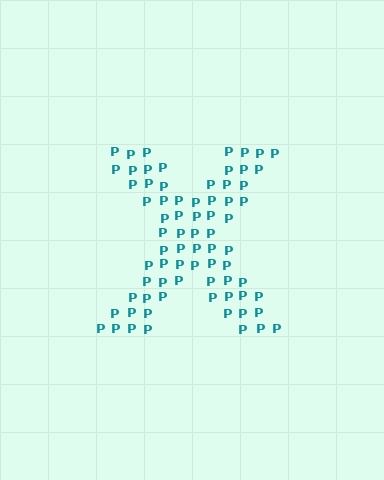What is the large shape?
The large shape is the letter X.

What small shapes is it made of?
It is made of small letter P's.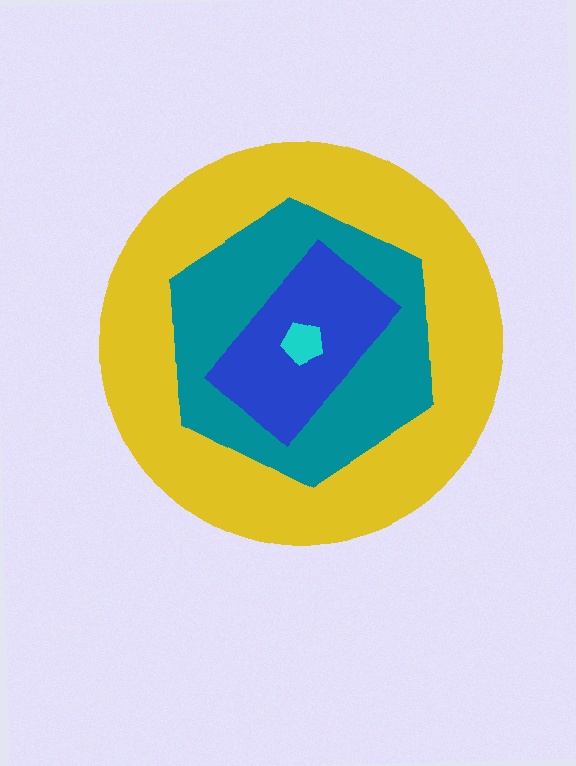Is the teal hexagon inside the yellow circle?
Yes.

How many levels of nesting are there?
4.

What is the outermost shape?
The yellow circle.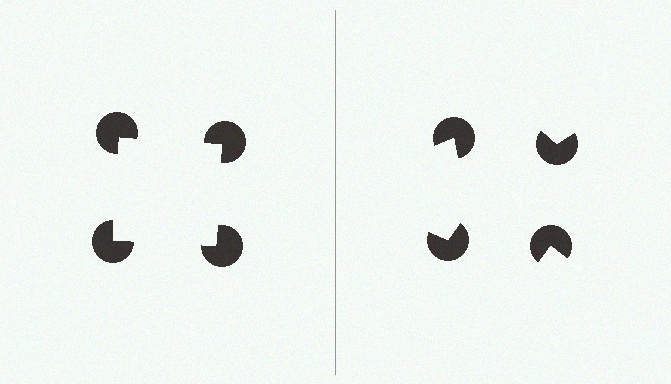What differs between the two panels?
The pac-man discs are positioned identically on both sides; only the wedge orientations differ. On the left they align to a square; on the right they are misaligned.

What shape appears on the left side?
An illusory square.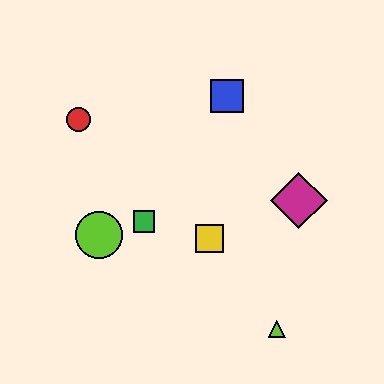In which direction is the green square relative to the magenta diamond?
The green square is to the left of the magenta diamond.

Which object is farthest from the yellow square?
The red circle is farthest from the yellow square.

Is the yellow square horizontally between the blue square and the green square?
Yes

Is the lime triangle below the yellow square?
Yes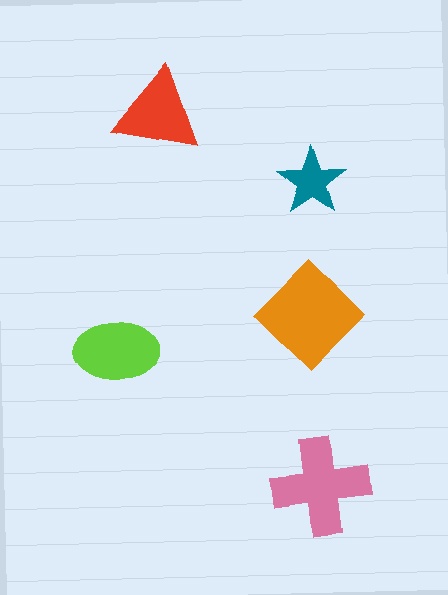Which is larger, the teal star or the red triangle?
The red triangle.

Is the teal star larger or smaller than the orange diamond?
Smaller.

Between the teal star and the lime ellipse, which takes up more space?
The lime ellipse.